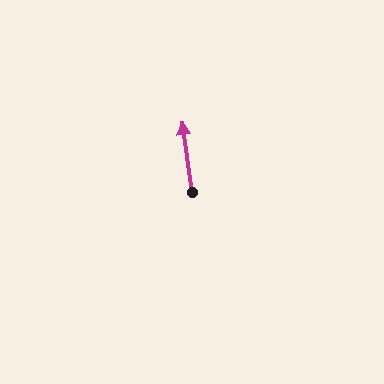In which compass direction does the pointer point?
North.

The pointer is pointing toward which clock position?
Roughly 12 o'clock.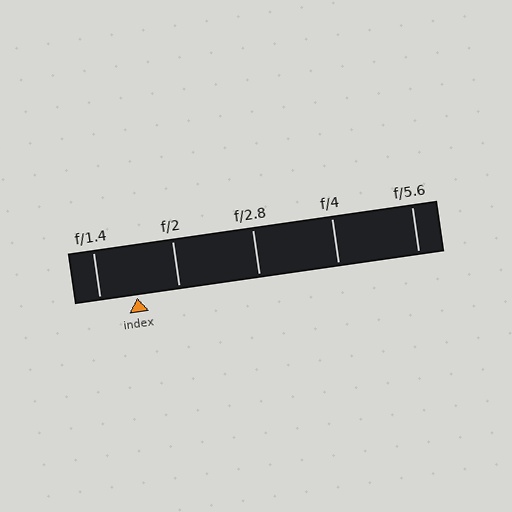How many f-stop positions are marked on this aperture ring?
There are 5 f-stop positions marked.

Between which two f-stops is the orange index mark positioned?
The index mark is between f/1.4 and f/2.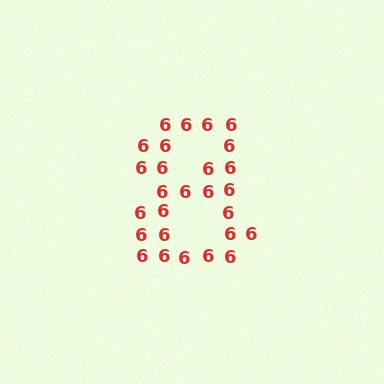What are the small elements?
The small elements are digit 6's.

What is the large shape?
The large shape is the digit 8.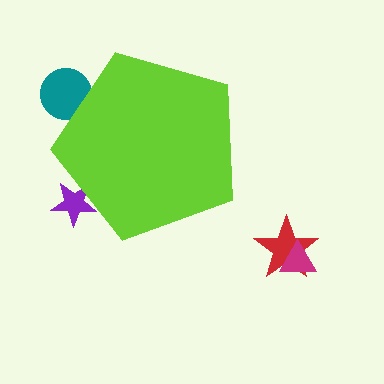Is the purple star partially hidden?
Yes, the purple star is partially hidden behind the lime pentagon.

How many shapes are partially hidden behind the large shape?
2 shapes are partially hidden.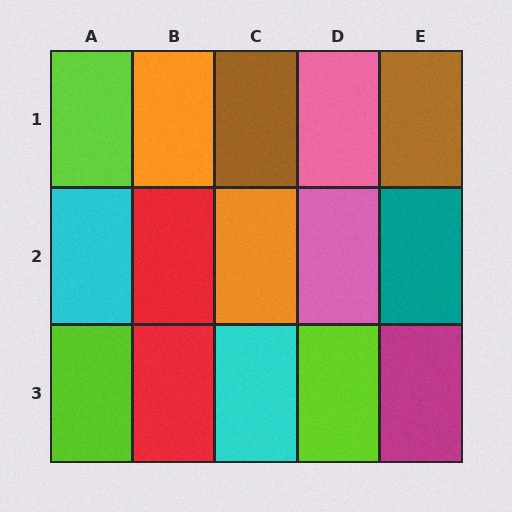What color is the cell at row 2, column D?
Pink.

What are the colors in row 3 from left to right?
Lime, red, cyan, lime, magenta.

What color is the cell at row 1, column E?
Brown.